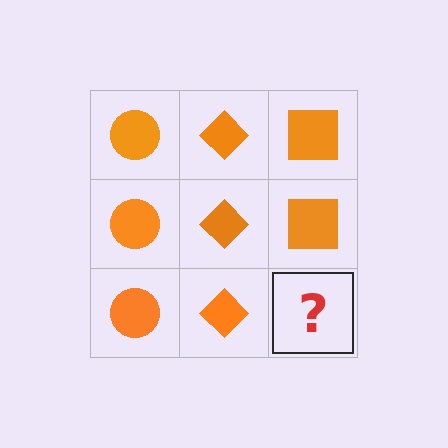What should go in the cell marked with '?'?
The missing cell should contain an orange square.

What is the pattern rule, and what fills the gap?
The rule is that each column has a consistent shape. The gap should be filled with an orange square.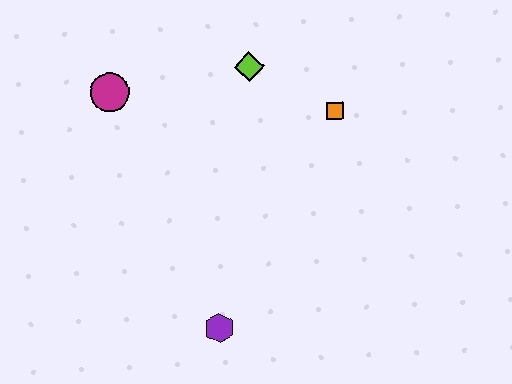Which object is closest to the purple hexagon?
The orange square is closest to the purple hexagon.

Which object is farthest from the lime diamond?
The purple hexagon is farthest from the lime diamond.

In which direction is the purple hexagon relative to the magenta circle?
The purple hexagon is below the magenta circle.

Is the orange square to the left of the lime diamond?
No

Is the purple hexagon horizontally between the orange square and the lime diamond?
No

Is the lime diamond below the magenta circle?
No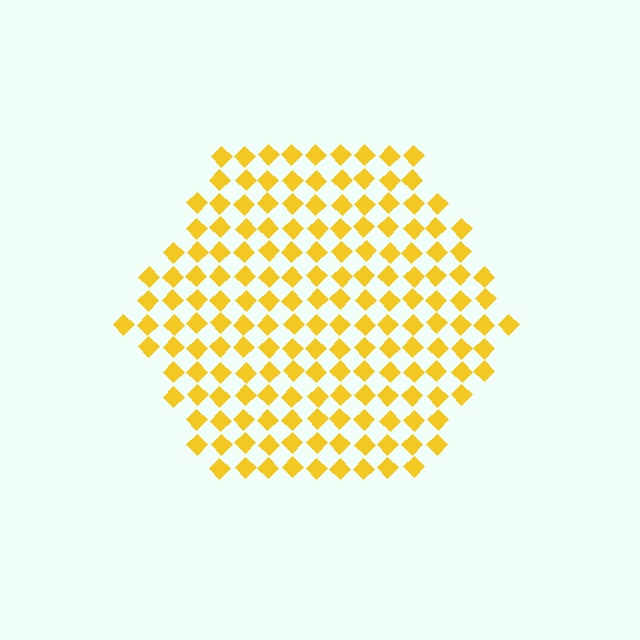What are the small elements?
The small elements are diamonds.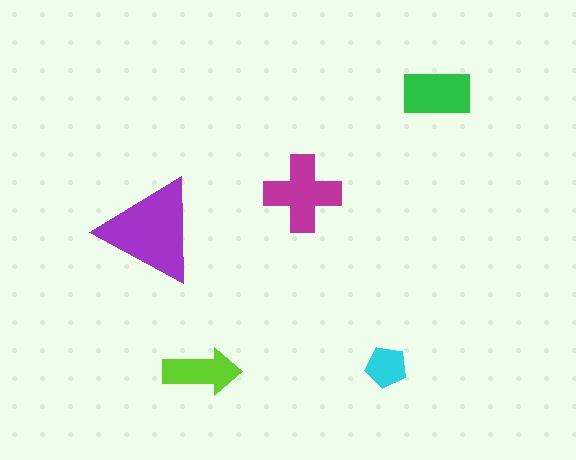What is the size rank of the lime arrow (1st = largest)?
4th.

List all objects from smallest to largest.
The cyan pentagon, the lime arrow, the green rectangle, the magenta cross, the purple triangle.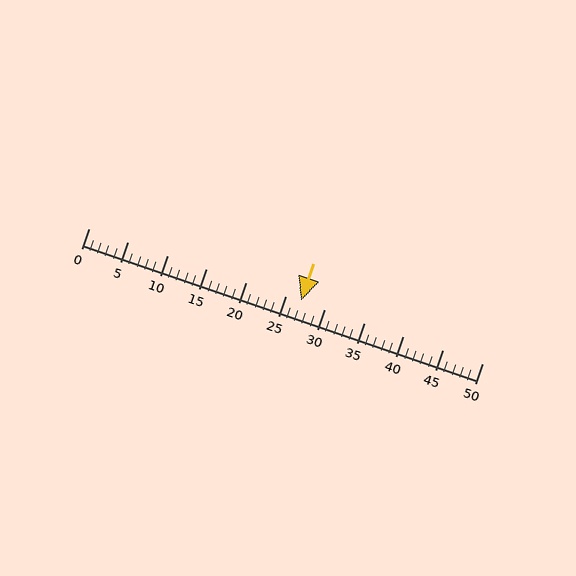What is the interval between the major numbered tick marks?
The major tick marks are spaced 5 units apart.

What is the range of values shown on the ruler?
The ruler shows values from 0 to 50.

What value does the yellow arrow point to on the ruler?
The yellow arrow points to approximately 27.